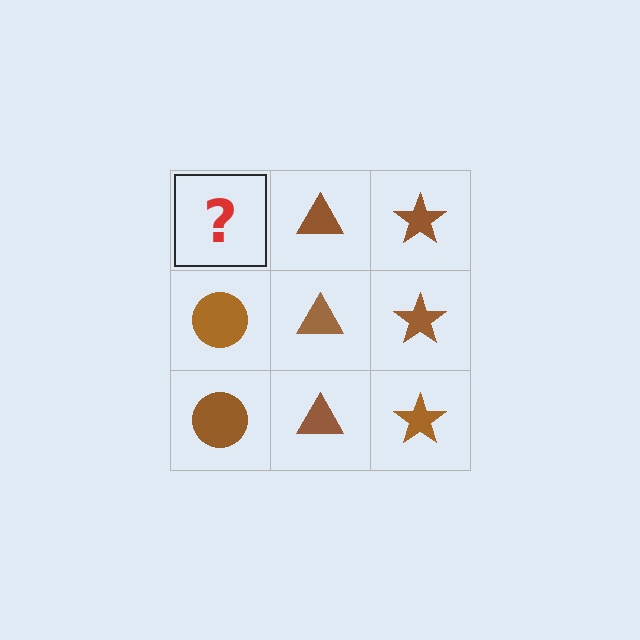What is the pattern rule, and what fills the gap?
The rule is that each column has a consistent shape. The gap should be filled with a brown circle.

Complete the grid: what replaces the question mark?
The question mark should be replaced with a brown circle.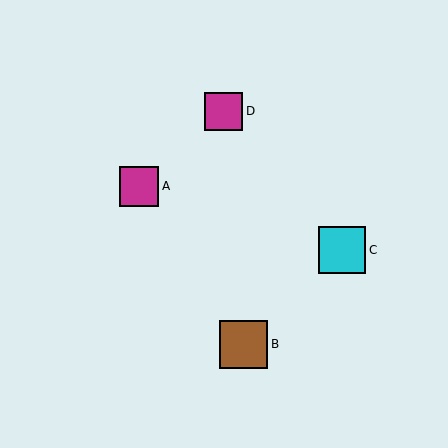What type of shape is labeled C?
Shape C is a cyan square.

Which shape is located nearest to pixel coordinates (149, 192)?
The magenta square (labeled A) at (139, 186) is nearest to that location.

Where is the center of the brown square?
The center of the brown square is at (244, 344).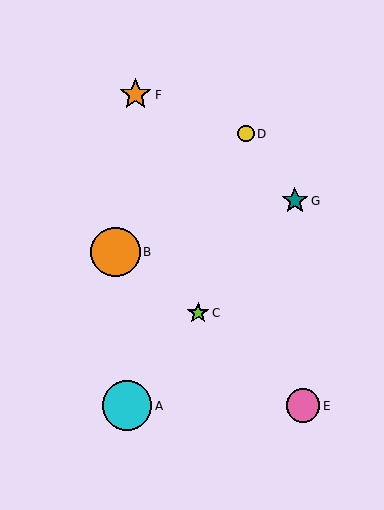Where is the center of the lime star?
The center of the lime star is at (198, 313).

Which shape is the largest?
The orange circle (labeled B) is the largest.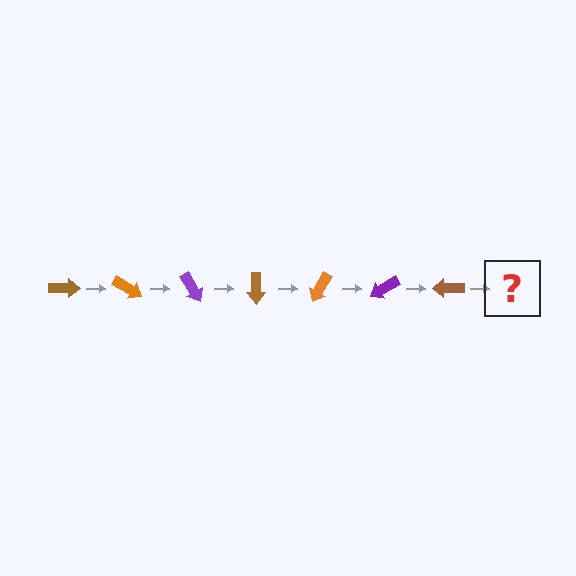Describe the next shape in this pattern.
It should be an orange arrow, rotated 210 degrees from the start.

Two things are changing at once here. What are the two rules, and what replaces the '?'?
The two rules are that it rotates 30 degrees each step and the color cycles through brown, orange, and purple. The '?' should be an orange arrow, rotated 210 degrees from the start.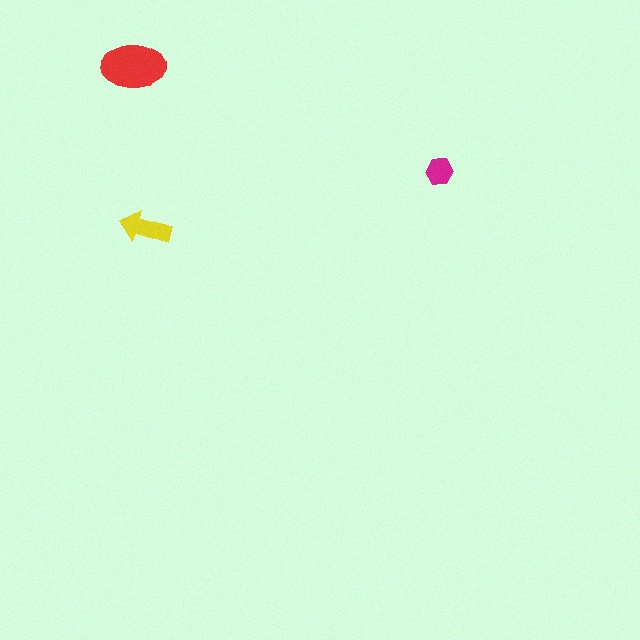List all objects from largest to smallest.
The red ellipse, the yellow arrow, the magenta hexagon.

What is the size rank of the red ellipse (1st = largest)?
1st.